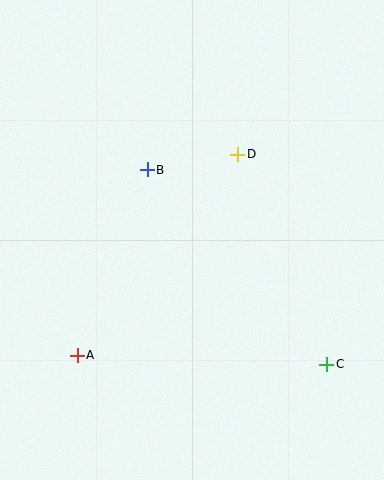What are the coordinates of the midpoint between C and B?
The midpoint between C and B is at (237, 267).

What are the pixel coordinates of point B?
Point B is at (147, 170).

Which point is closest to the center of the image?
Point B at (147, 170) is closest to the center.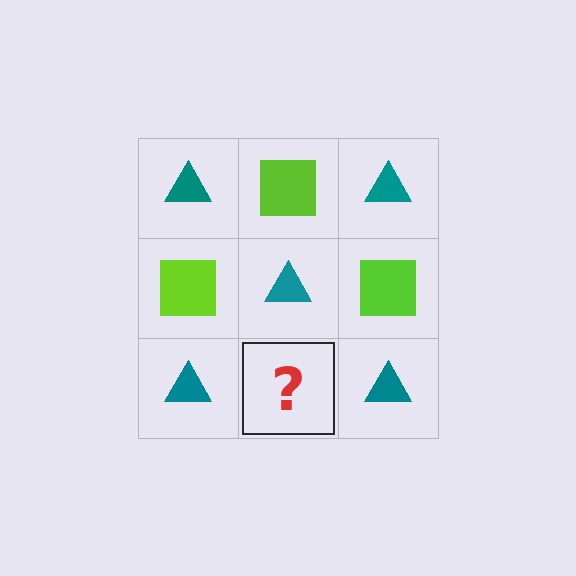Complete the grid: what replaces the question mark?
The question mark should be replaced with a lime square.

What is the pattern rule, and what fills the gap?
The rule is that it alternates teal triangle and lime square in a checkerboard pattern. The gap should be filled with a lime square.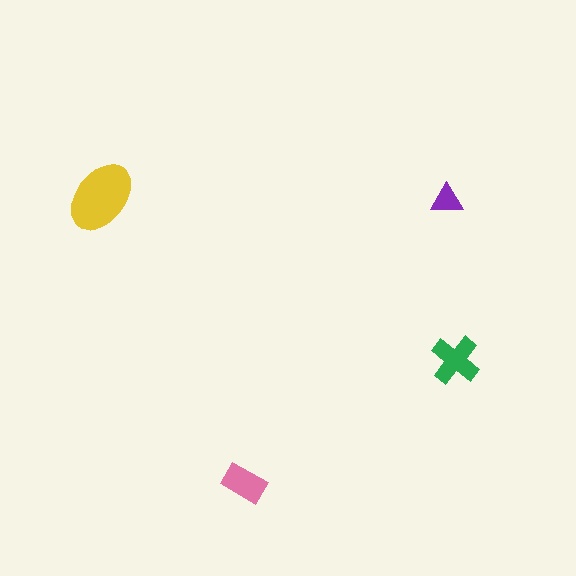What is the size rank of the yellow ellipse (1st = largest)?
1st.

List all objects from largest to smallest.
The yellow ellipse, the green cross, the pink rectangle, the purple triangle.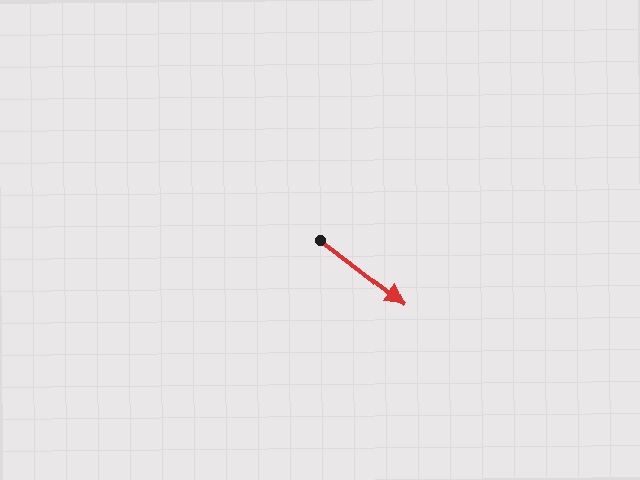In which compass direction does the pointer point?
Southeast.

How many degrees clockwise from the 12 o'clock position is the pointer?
Approximately 128 degrees.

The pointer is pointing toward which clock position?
Roughly 4 o'clock.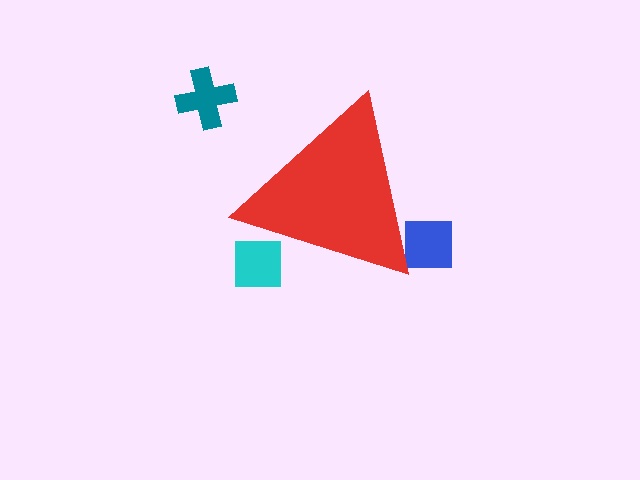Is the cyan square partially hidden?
Yes, the cyan square is partially hidden behind the red triangle.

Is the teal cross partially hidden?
No, the teal cross is fully visible.